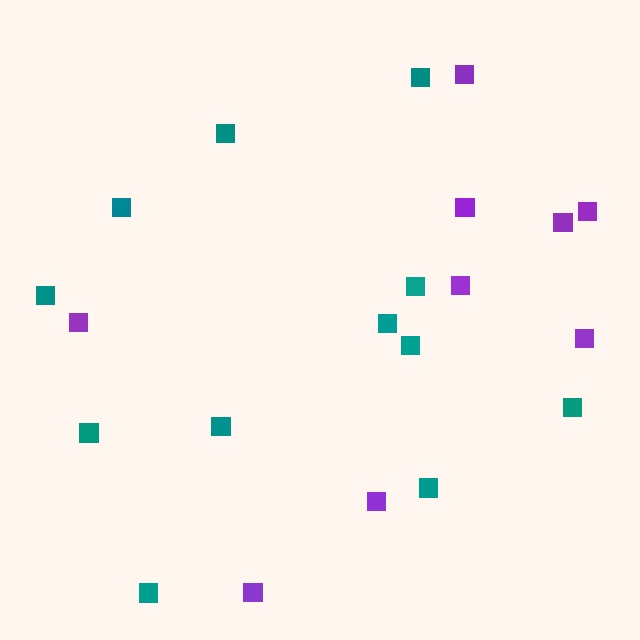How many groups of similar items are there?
There are 2 groups: one group of teal squares (12) and one group of purple squares (9).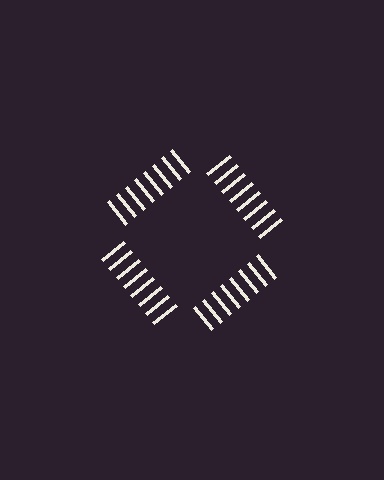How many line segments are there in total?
32 — 8 along each of the 4 edges.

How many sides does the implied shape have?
4 sides — the line-ends trace a square.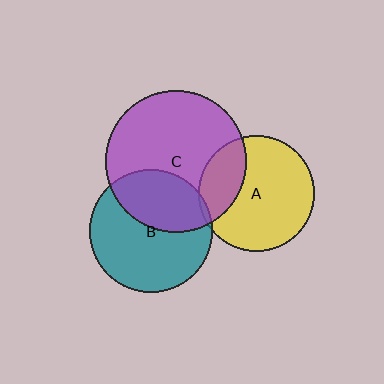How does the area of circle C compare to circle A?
Approximately 1.5 times.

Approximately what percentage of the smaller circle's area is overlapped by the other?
Approximately 25%.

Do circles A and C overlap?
Yes.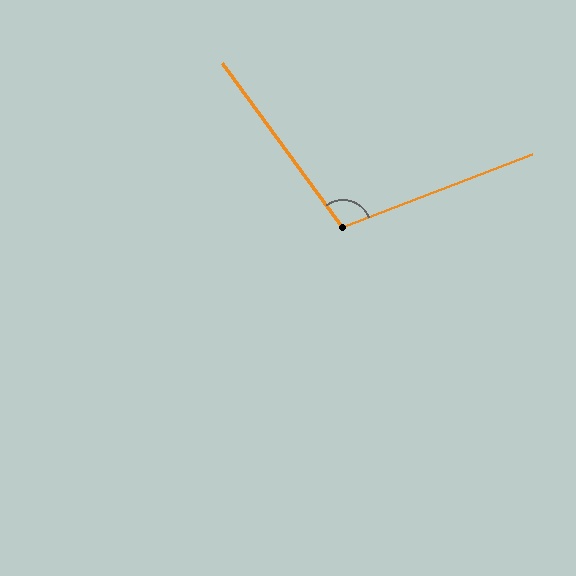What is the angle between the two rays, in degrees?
Approximately 105 degrees.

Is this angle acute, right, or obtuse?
It is obtuse.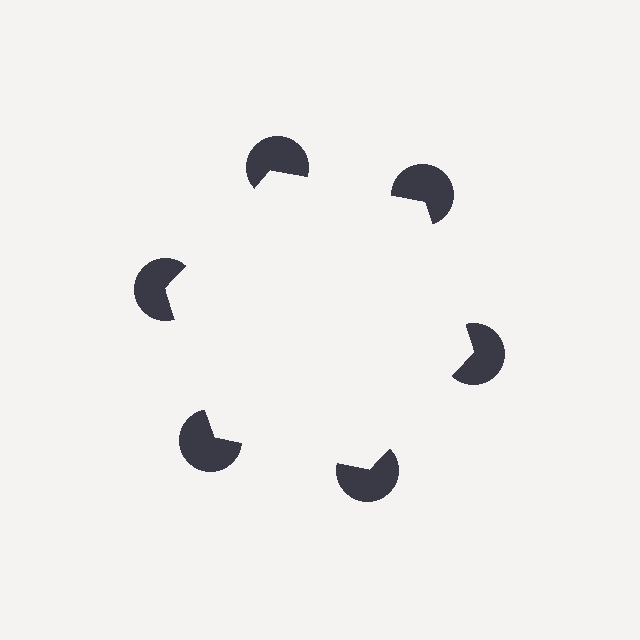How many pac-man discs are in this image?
There are 6 — one at each vertex of the illusory hexagon.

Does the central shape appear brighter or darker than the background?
It typically appears slightly brighter than the background, even though no actual brightness change is drawn.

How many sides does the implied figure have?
6 sides.